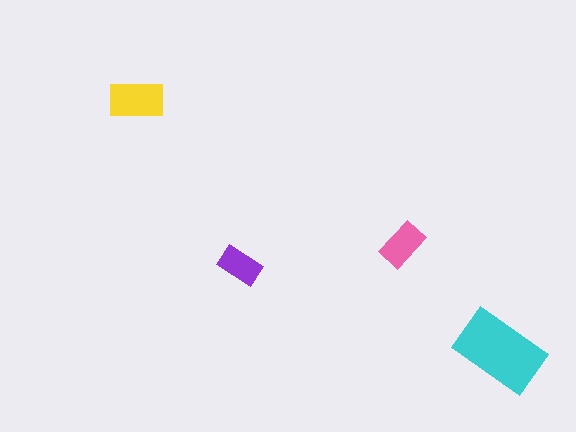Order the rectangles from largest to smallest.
the cyan one, the yellow one, the pink one, the purple one.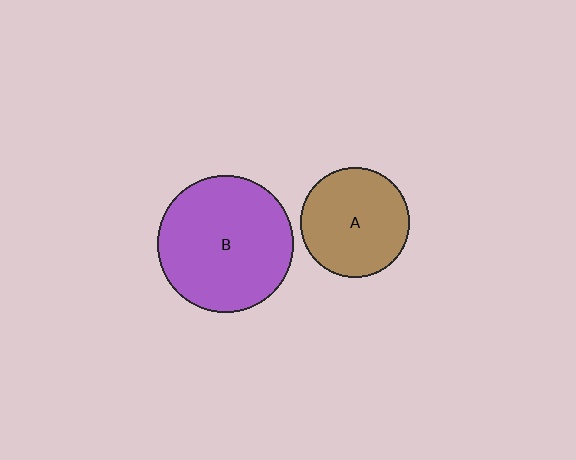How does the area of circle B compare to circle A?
Approximately 1.6 times.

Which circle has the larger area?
Circle B (purple).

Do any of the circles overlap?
No, none of the circles overlap.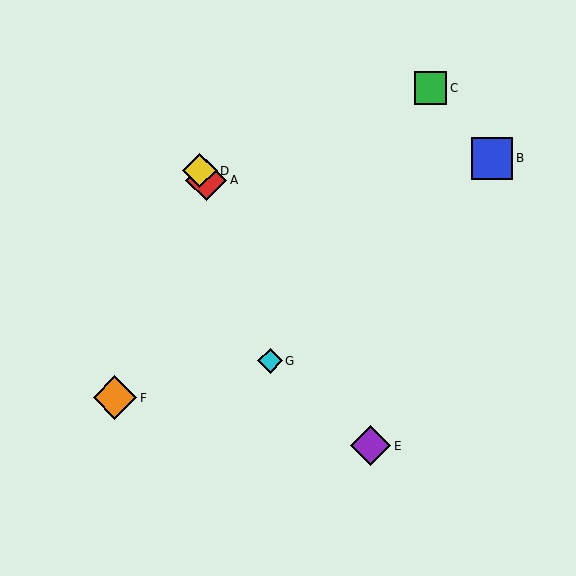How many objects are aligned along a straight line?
3 objects (A, D, E) are aligned along a straight line.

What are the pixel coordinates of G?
Object G is at (270, 361).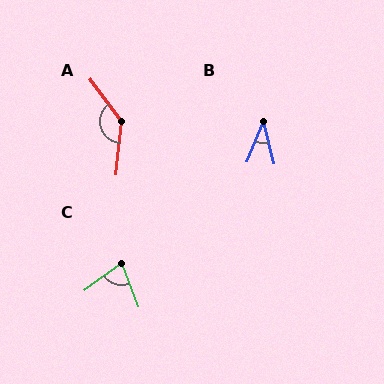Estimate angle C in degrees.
Approximately 75 degrees.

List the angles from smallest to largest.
B (35°), C (75°), A (138°).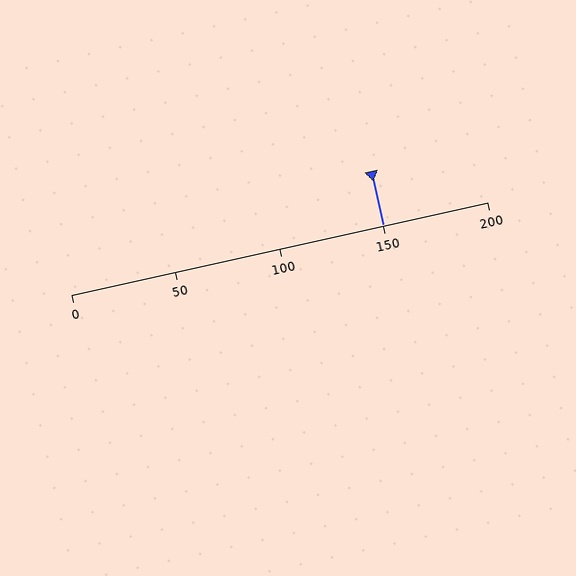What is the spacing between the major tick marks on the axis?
The major ticks are spaced 50 apart.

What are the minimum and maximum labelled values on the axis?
The axis runs from 0 to 200.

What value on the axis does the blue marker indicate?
The marker indicates approximately 150.